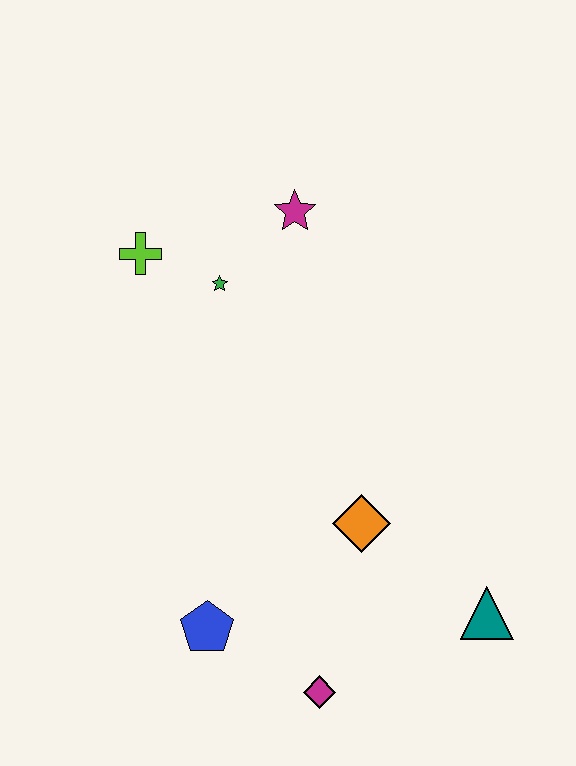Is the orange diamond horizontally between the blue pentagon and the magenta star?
No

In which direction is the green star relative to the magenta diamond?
The green star is above the magenta diamond.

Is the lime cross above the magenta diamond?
Yes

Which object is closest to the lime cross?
The green star is closest to the lime cross.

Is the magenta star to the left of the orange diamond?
Yes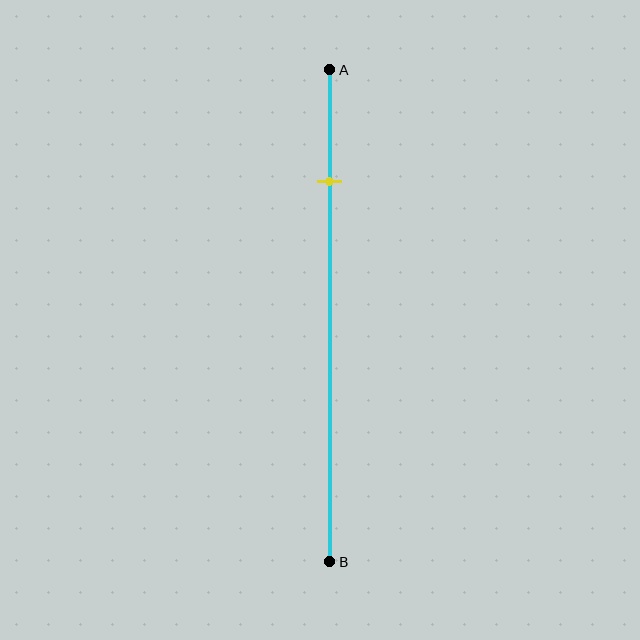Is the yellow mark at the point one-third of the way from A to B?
No, the mark is at about 25% from A, not at the 33% one-third point.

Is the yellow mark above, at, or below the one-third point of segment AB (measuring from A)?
The yellow mark is above the one-third point of segment AB.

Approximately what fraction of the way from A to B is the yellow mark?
The yellow mark is approximately 25% of the way from A to B.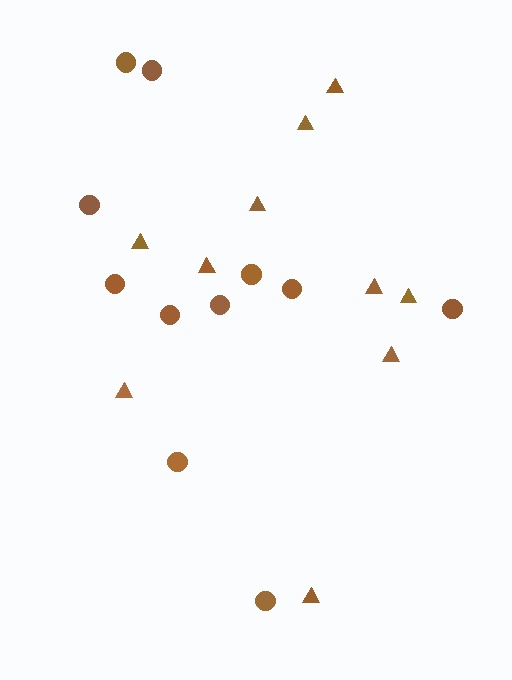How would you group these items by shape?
There are 2 groups: one group of triangles (10) and one group of circles (11).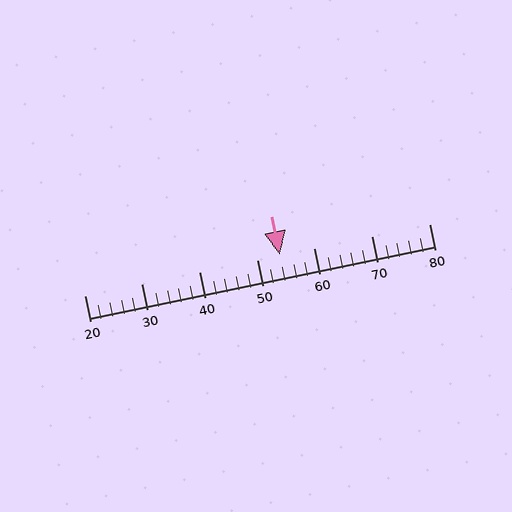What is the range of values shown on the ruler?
The ruler shows values from 20 to 80.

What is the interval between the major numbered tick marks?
The major tick marks are spaced 10 units apart.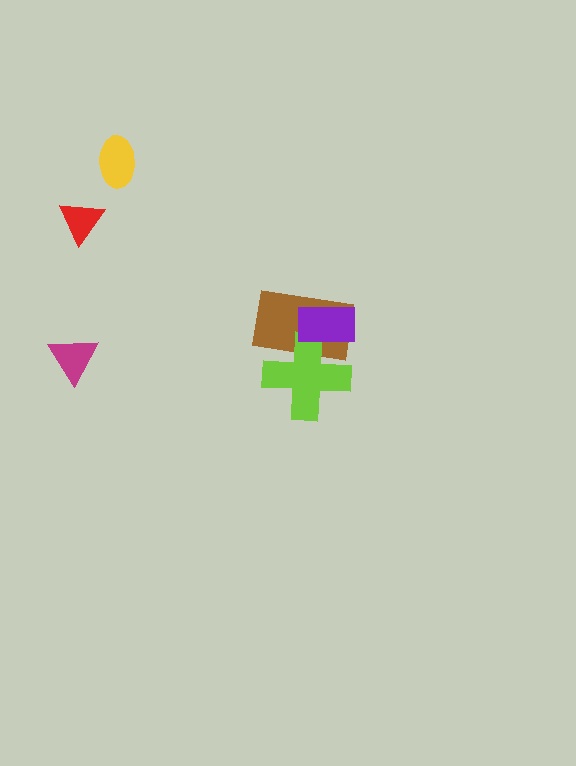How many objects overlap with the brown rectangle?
2 objects overlap with the brown rectangle.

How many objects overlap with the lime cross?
2 objects overlap with the lime cross.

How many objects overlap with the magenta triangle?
0 objects overlap with the magenta triangle.